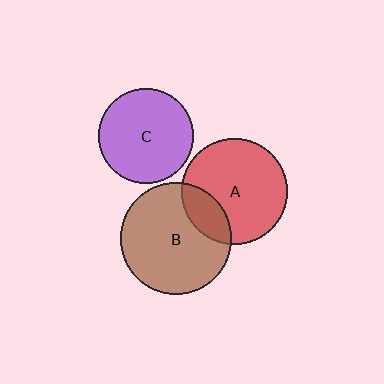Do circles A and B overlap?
Yes.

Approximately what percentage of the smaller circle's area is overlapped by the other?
Approximately 20%.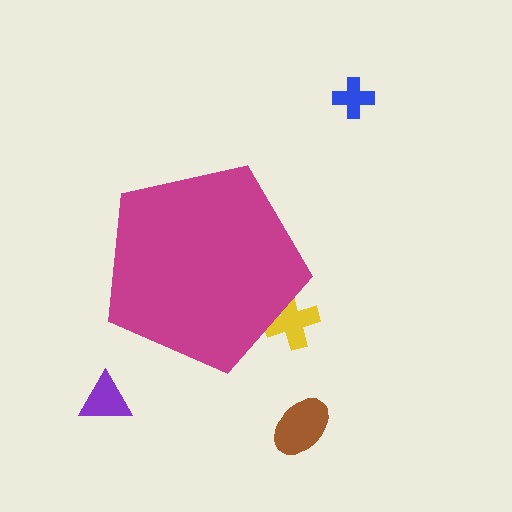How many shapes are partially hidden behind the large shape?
1 shape is partially hidden.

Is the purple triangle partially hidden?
No, the purple triangle is fully visible.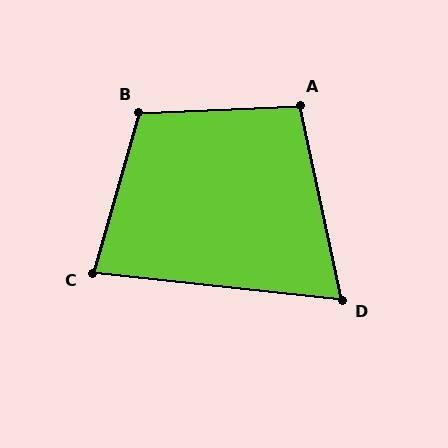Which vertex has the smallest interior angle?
D, at approximately 72 degrees.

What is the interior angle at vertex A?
Approximately 100 degrees (obtuse).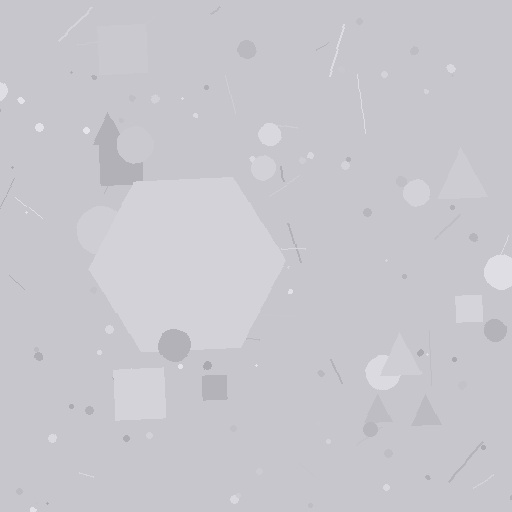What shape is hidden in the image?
A hexagon is hidden in the image.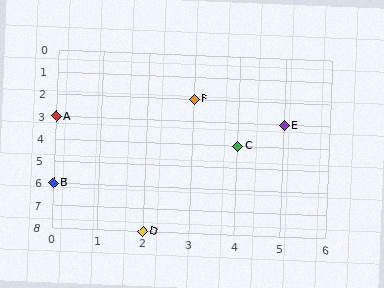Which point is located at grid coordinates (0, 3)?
Point A is at (0, 3).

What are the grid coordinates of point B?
Point B is at grid coordinates (0, 6).